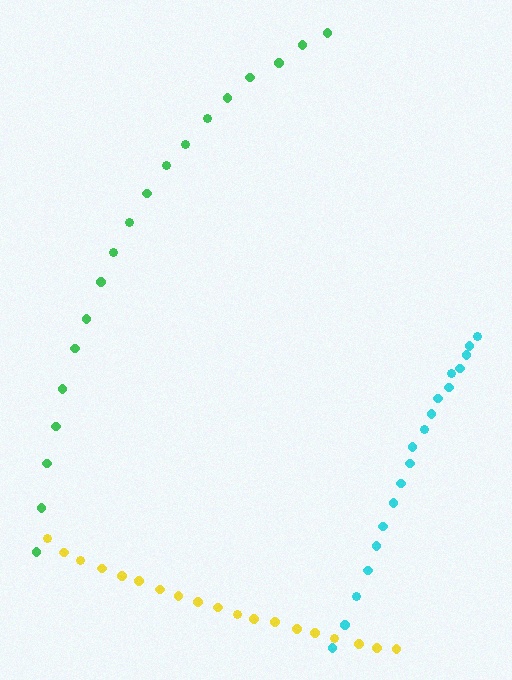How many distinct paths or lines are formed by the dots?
There are 3 distinct paths.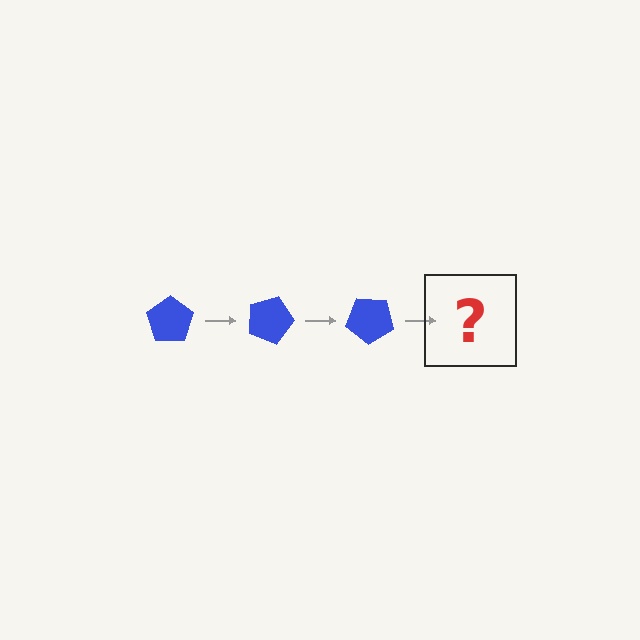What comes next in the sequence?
The next element should be a blue pentagon rotated 60 degrees.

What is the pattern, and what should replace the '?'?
The pattern is that the pentagon rotates 20 degrees each step. The '?' should be a blue pentagon rotated 60 degrees.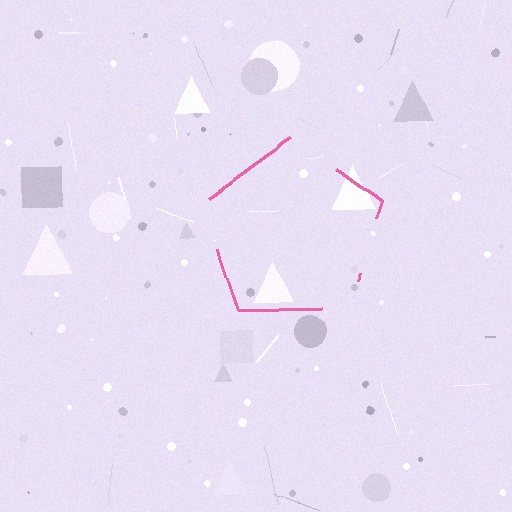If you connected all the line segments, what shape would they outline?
They would outline a pentagon.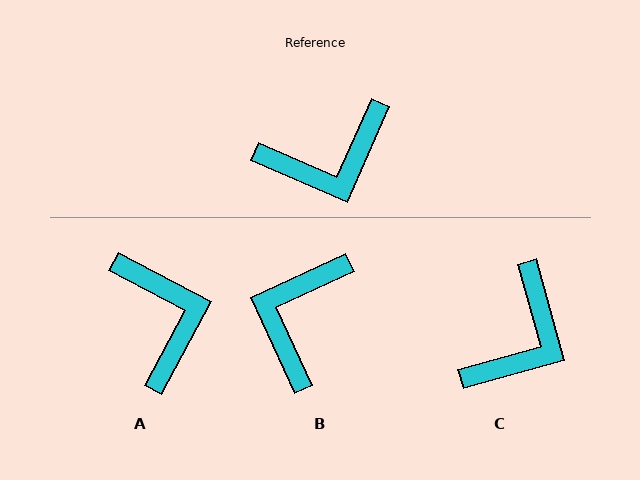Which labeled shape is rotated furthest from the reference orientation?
B, about 132 degrees away.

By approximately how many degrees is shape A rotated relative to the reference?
Approximately 86 degrees counter-clockwise.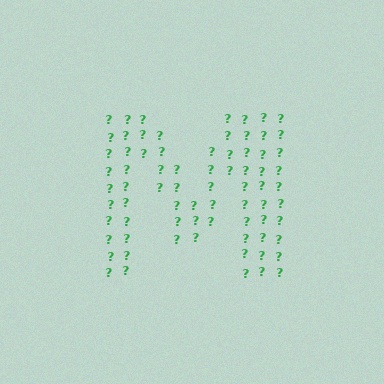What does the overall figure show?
The overall figure shows the letter M.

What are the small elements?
The small elements are question marks.